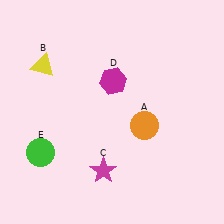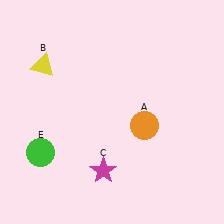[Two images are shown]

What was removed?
The magenta hexagon (D) was removed in Image 2.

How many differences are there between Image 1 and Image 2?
There is 1 difference between the two images.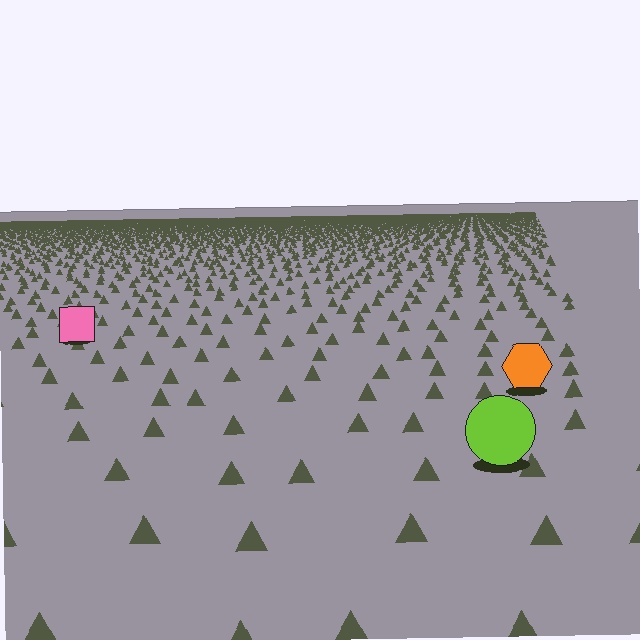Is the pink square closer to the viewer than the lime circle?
No. The lime circle is closer — you can tell from the texture gradient: the ground texture is coarser near it.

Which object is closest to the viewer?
The lime circle is closest. The texture marks near it are larger and more spread out.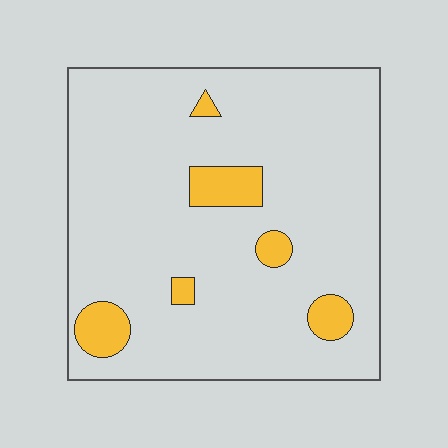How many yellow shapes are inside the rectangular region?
6.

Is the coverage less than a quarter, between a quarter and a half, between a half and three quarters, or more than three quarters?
Less than a quarter.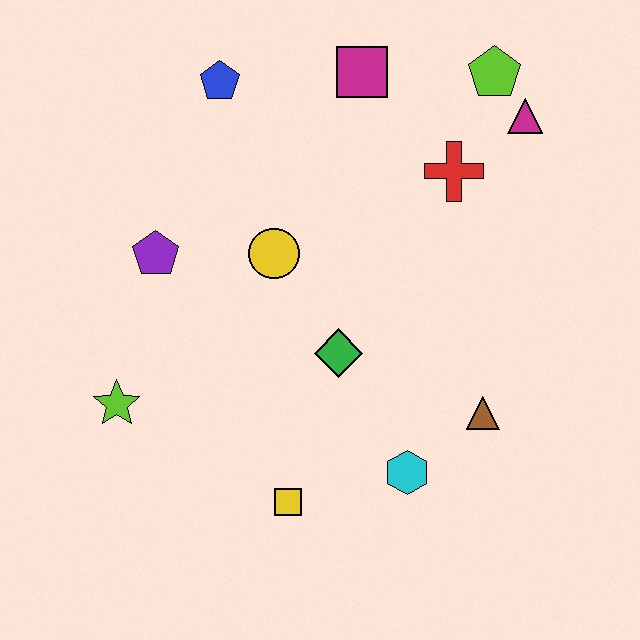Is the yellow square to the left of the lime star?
No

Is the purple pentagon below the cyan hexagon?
No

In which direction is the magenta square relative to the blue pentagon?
The magenta square is to the right of the blue pentagon.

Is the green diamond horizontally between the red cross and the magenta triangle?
No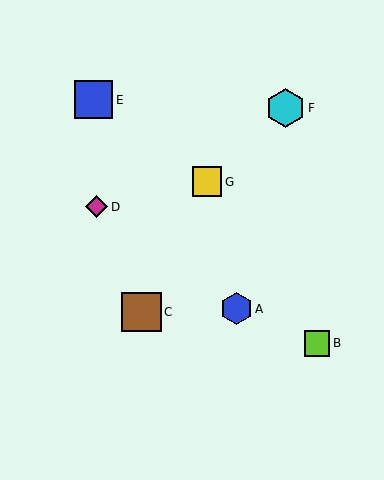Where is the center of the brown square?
The center of the brown square is at (142, 312).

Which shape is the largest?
The brown square (labeled C) is the largest.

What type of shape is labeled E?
Shape E is a blue square.